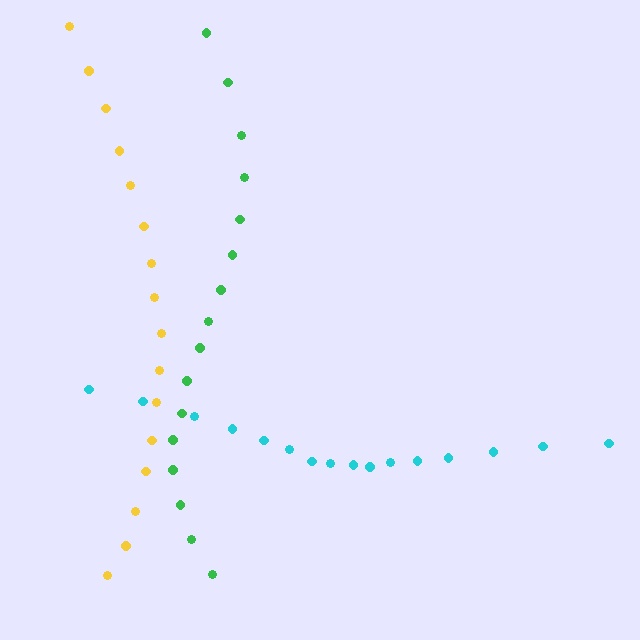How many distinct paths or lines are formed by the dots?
There are 3 distinct paths.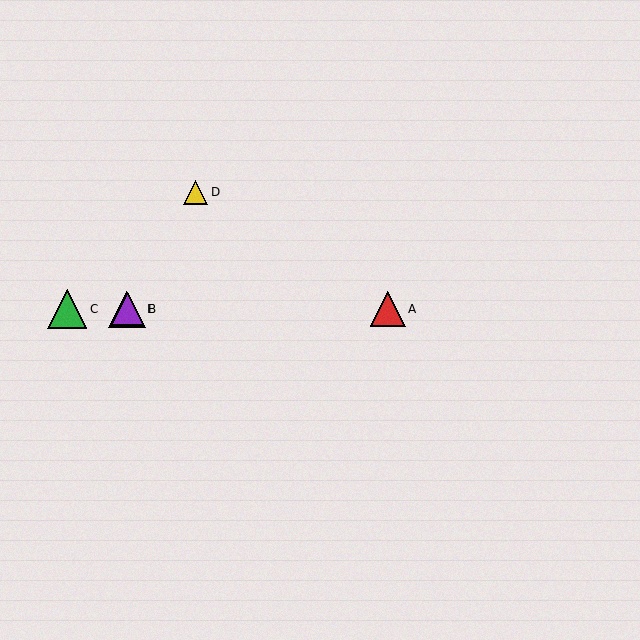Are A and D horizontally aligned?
No, A is at y≈309 and D is at y≈192.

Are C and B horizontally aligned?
Yes, both are at y≈309.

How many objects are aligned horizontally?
4 objects (A, B, C, E) are aligned horizontally.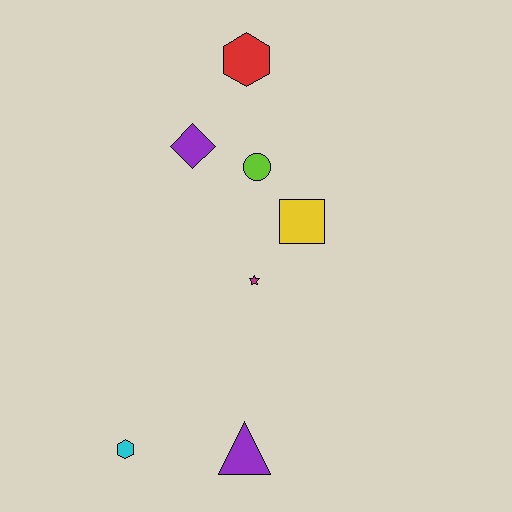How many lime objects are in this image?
There is 1 lime object.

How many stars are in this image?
There is 1 star.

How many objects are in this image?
There are 7 objects.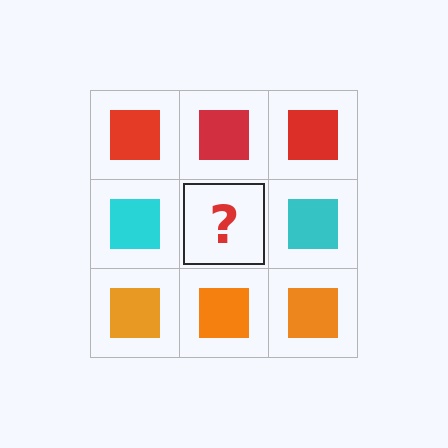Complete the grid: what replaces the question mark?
The question mark should be replaced with a cyan square.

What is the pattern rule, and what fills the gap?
The rule is that each row has a consistent color. The gap should be filled with a cyan square.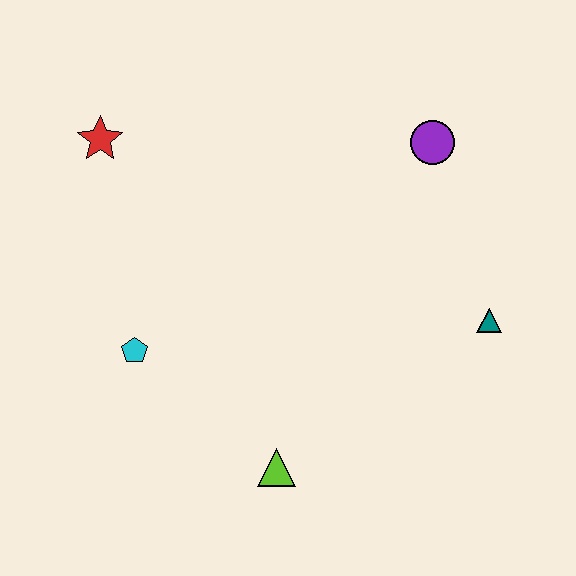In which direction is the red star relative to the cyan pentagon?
The red star is above the cyan pentagon.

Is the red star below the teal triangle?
No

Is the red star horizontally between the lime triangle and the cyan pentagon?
No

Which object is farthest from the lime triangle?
The red star is farthest from the lime triangle.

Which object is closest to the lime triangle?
The cyan pentagon is closest to the lime triangle.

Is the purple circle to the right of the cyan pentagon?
Yes